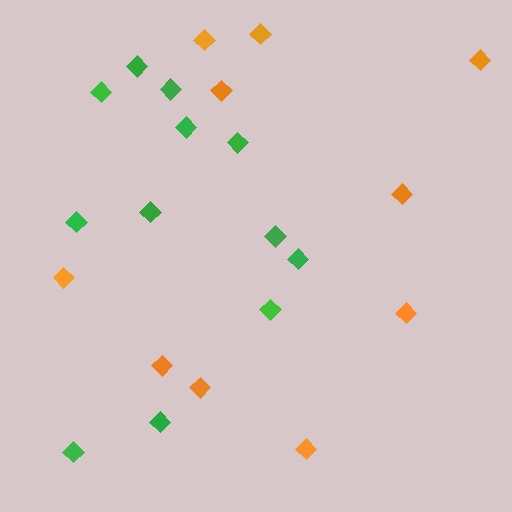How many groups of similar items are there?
There are 2 groups: one group of orange diamonds (10) and one group of green diamonds (12).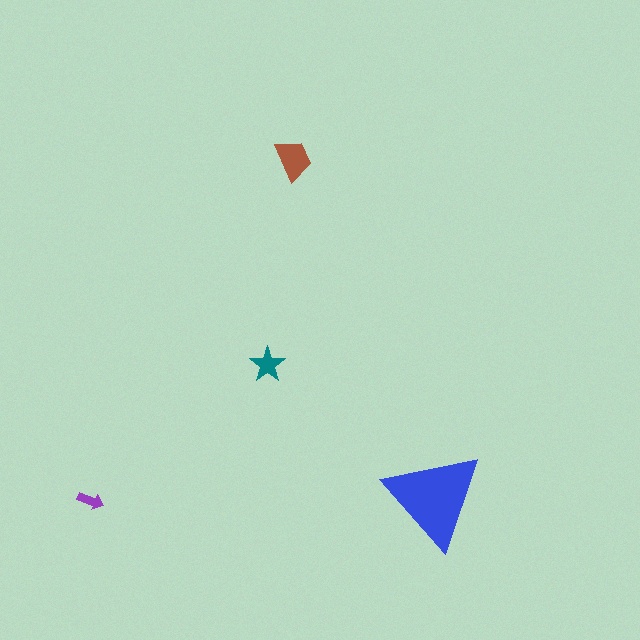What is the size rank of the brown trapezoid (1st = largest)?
2nd.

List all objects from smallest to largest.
The purple arrow, the teal star, the brown trapezoid, the blue triangle.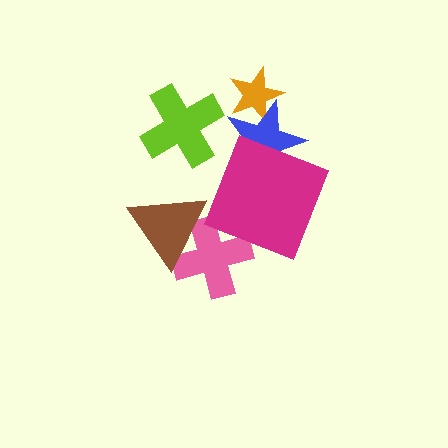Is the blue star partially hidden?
Yes, it is partially covered by another shape.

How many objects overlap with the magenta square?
1 object overlaps with the magenta square.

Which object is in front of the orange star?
The blue star is in front of the orange star.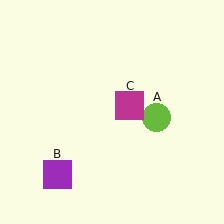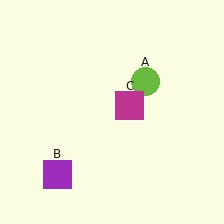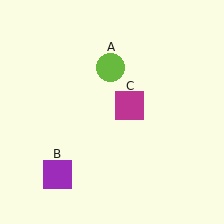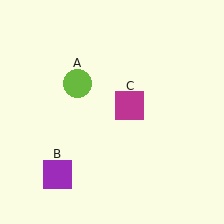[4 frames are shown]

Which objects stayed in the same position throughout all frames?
Purple square (object B) and magenta square (object C) remained stationary.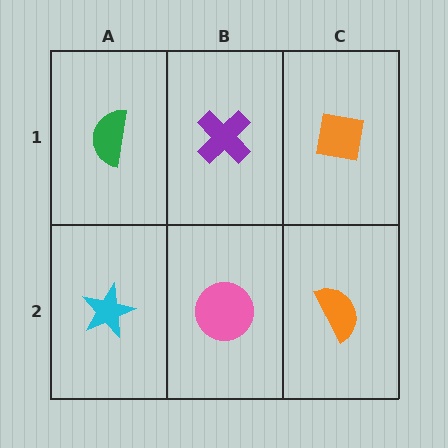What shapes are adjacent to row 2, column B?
A purple cross (row 1, column B), a cyan star (row 2, column A), an orange semicircle (row 2, column C).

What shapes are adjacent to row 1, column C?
An orange semicircle (row 2, column C), a purple cross (row 1, column B).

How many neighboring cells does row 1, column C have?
2.